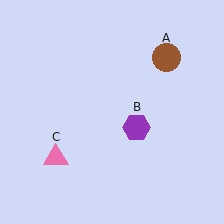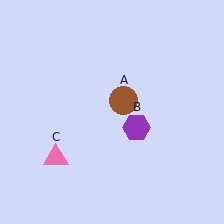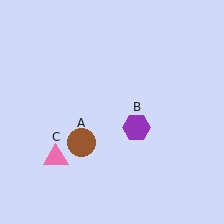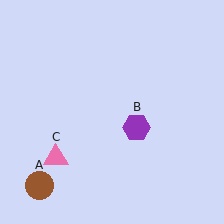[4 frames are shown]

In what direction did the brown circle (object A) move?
The brown circle (object A) moved down and to the left.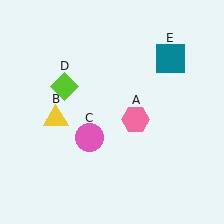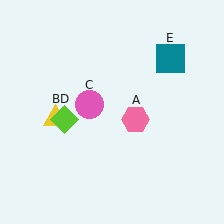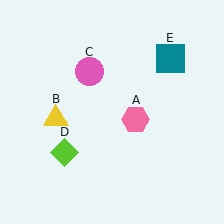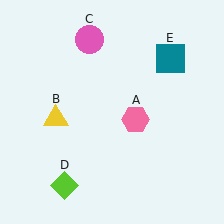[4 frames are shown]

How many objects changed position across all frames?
2 objects changed position: pink circle (object C), lime diamond (object D).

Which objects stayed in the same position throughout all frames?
Pink hexagon (object A) and yellow triangle (object B) and teal square (object E) remained stationary.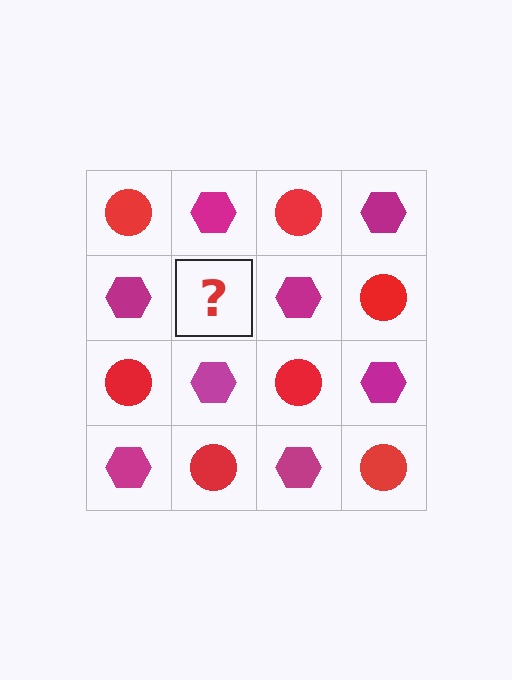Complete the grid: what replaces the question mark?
The question mark should be replaced with a red circle.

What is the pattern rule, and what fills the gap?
The rule is that it alternates red circle and magenta hexagon in a checkerboard pattern. The gap should be filled with a red circle.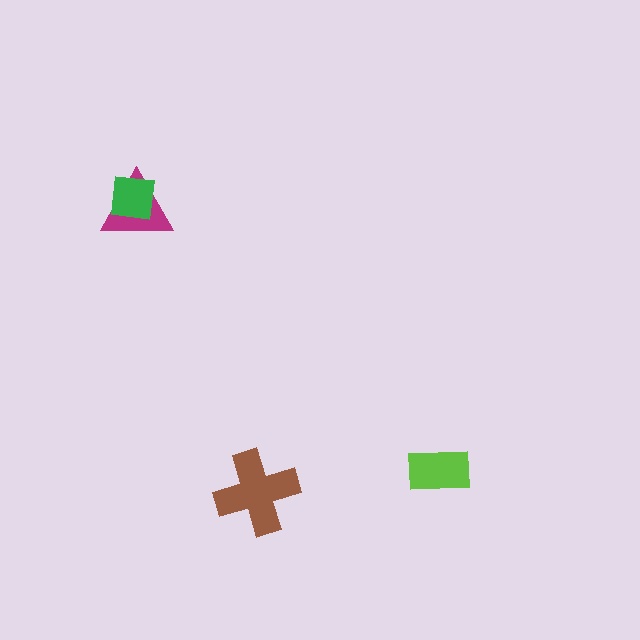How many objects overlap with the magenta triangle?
1 object overlaps with the magenta triangle.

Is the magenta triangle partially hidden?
Yes, it is partially covered by another shape.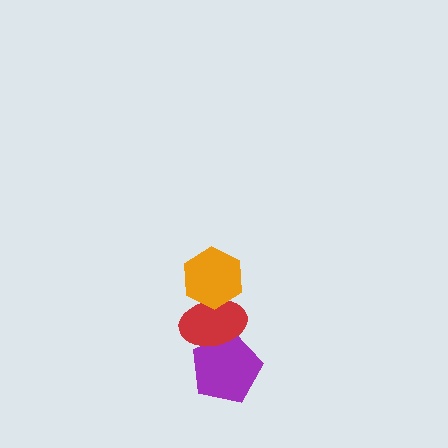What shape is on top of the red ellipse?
The orange hexagon is on top of the red ellipse.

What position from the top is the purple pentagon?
The purple pentagon is 3rd from the top.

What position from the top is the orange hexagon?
The orange hexagon is 1st from the top.